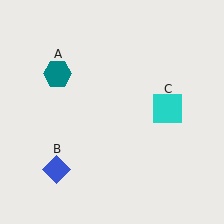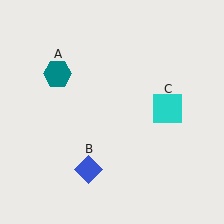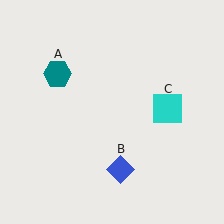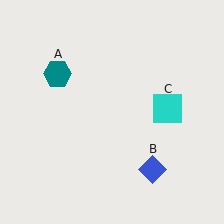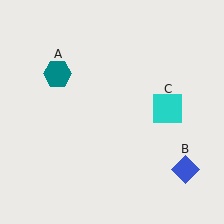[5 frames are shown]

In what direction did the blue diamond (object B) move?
The blue diamond (object B) moved right.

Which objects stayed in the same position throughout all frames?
Teal hexagon (object A) and cyan square (object C) remained stationary.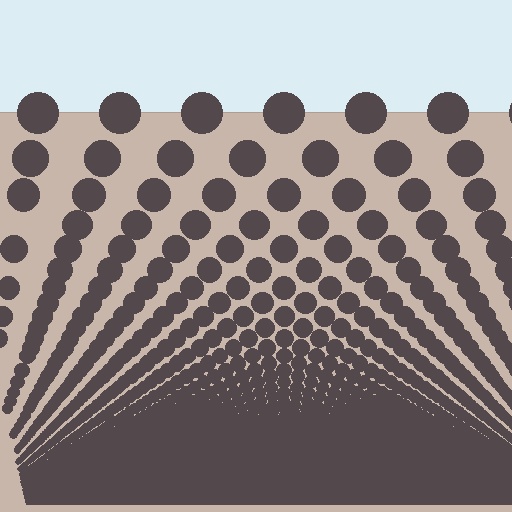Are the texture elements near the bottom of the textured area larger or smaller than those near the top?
Smaller. The gradient is inverted — elements near the bottom are smaller and denser.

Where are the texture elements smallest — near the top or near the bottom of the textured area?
Near the bottom.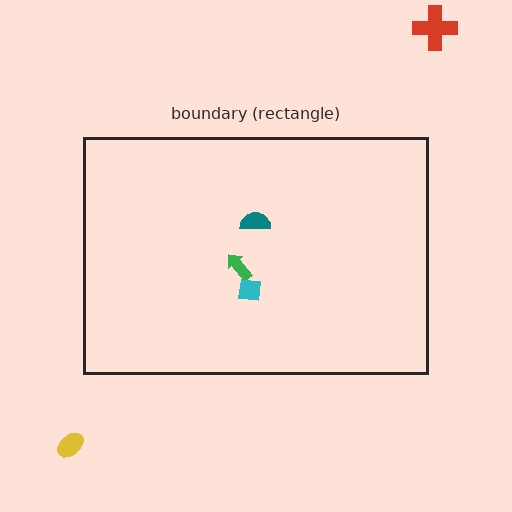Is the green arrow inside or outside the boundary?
Inside.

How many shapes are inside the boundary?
3 inside, 2 outside.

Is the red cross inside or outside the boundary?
Outside.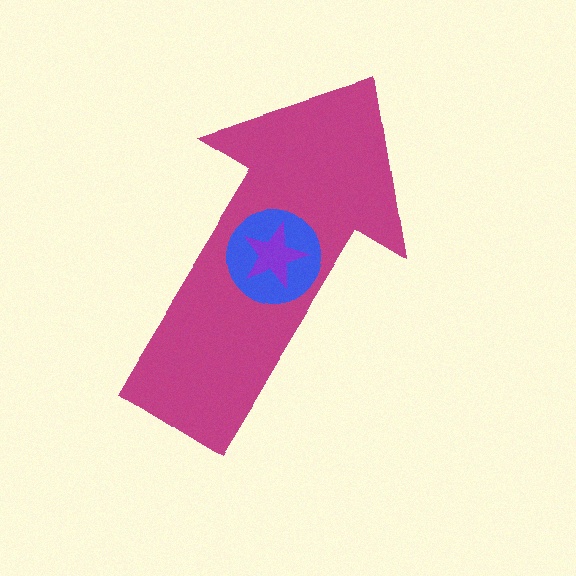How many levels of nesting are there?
3.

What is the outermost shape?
The magenta arrow.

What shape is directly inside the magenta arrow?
The blue circle.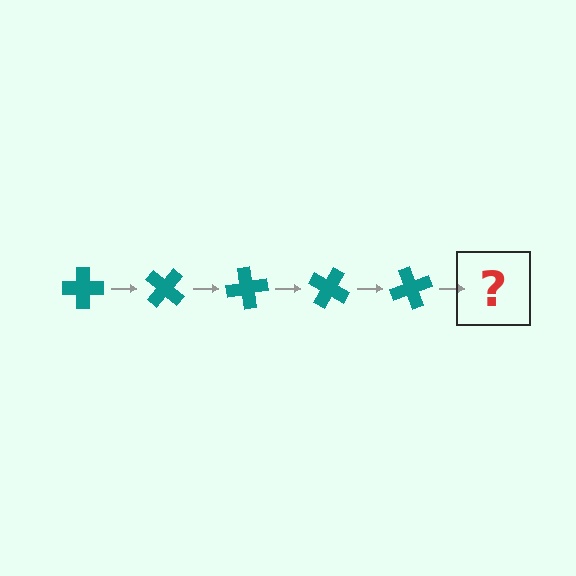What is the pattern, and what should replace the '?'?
The pattern is that the cross rotates 40 degrees each step. The '?' should be a teal cross rotated 200 degrees.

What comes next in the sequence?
The next element should be a teal cross rotated 200 degrees.